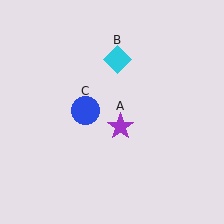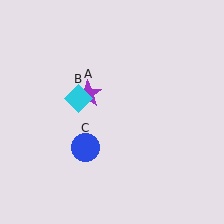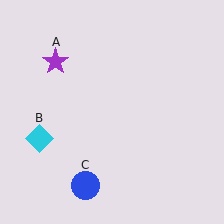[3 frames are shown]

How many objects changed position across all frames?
3 objects changed position: purple star (object A), cyan diamond (object B), blue circle (object C).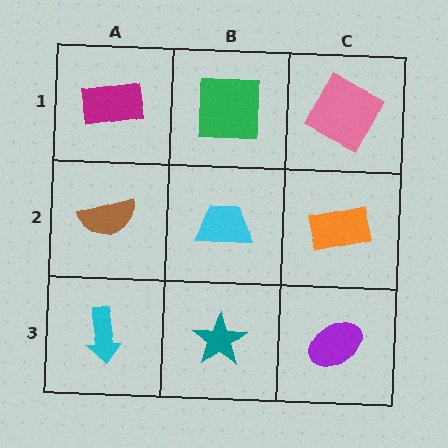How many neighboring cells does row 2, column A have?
3.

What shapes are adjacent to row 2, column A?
A magenta rectangle (row 1, column A), a cyan arrow (row 3, column A), a cyan trapezoid (row 2, column B).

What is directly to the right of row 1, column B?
A pink square.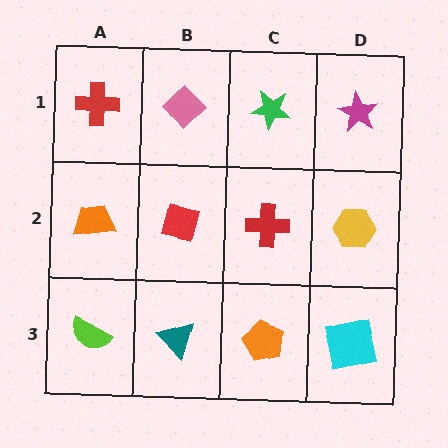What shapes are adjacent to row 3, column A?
An orange trapezoid (row 2, column A), a teal triangle (row 3, column B).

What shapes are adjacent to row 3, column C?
A red cross (row 2, column C), a teal triangle (row 3, column B), a cyan square (row 3, column D).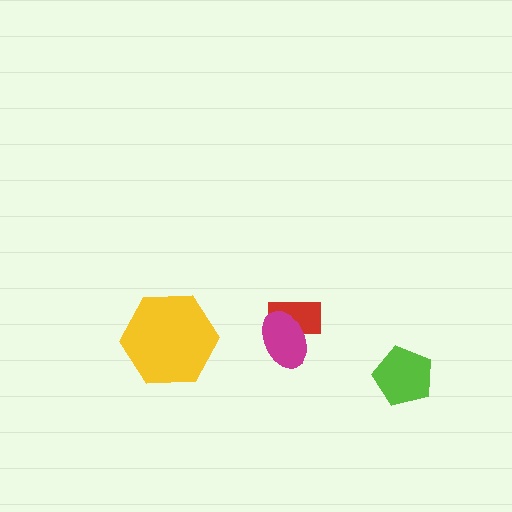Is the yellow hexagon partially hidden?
No, no other shape covers it.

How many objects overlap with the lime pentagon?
0 objects overlap with the lime pentagon.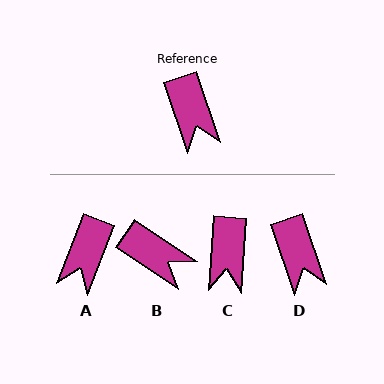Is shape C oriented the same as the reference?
No, it is off by about 22 degrees.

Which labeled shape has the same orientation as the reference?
D.